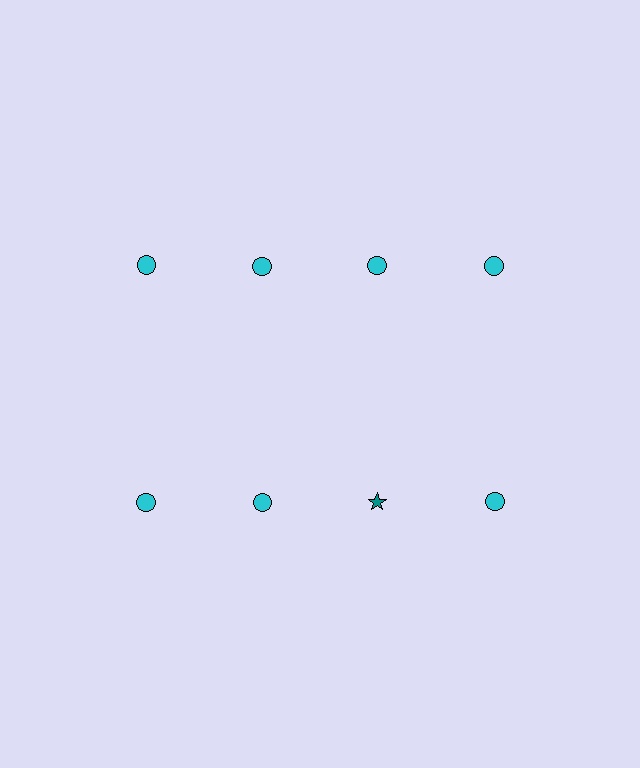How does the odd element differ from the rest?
It differs in both color (teal instead of cyan) and shape (star instead of circle).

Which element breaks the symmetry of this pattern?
The teal star in the second row, center column breaks the symmetry. All other shapes are cyan circles.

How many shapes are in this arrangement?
There are 8 shapes arranged in a grid pattern.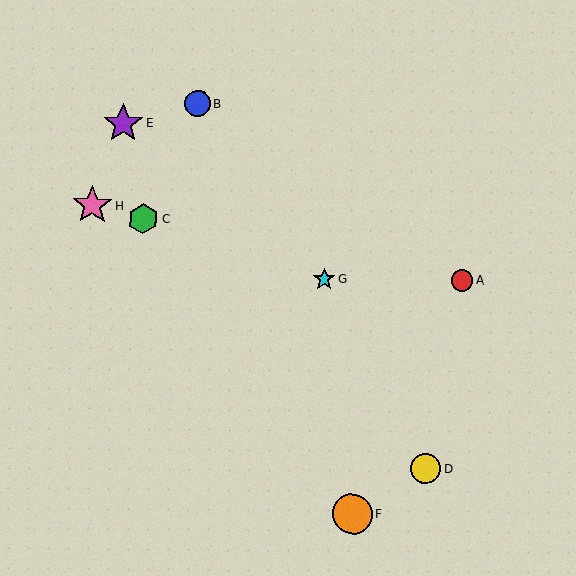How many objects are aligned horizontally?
2 objects (A, G) are aligned horizontally.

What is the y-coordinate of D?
Object D is at y≈469.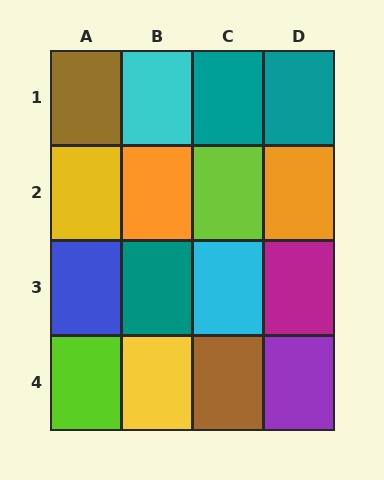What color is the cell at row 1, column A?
Brown.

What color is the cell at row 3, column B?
Teal.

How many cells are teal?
3 cells are teal.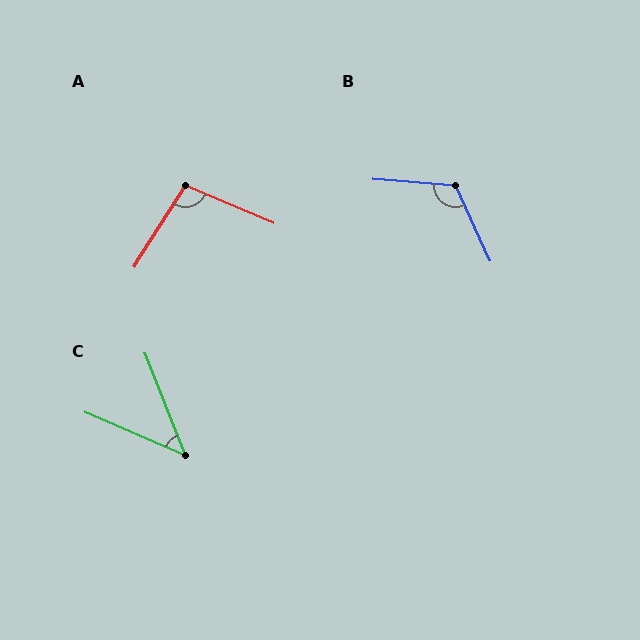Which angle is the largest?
B, at approximately 119 degrees.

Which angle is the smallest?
C, at approximately 45 degrees.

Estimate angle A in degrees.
Approximately 99 degrees.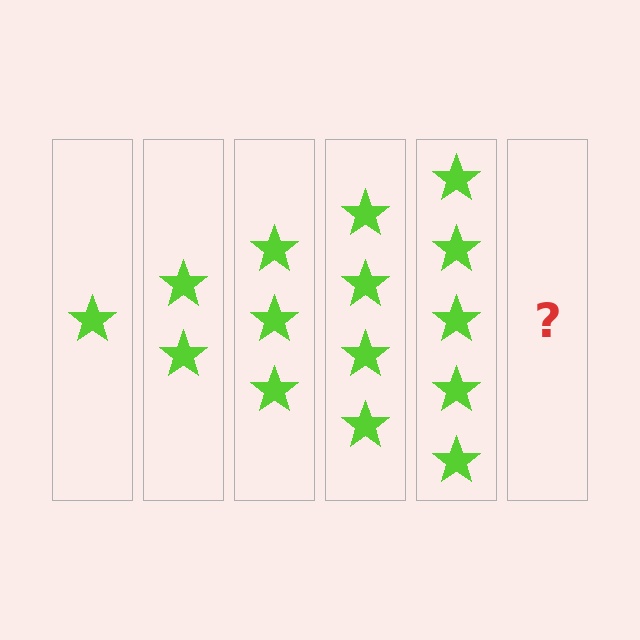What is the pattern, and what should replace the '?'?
The pattern is that each step adds one more star. The '?' should be 6 stars.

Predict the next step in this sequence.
The next step is 6 stars.